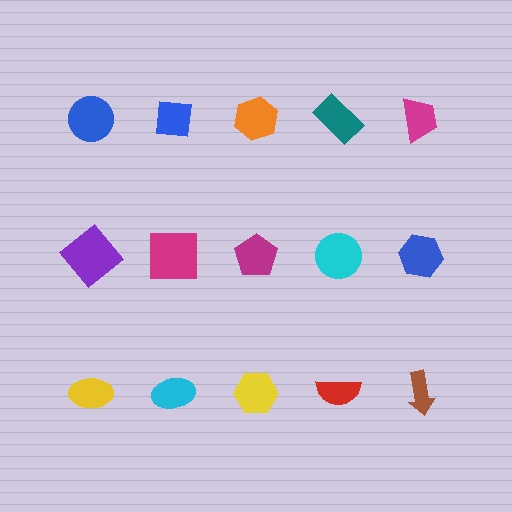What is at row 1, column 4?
A teal rectangle.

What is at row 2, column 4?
A cyan circle.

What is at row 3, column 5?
A brown arrow.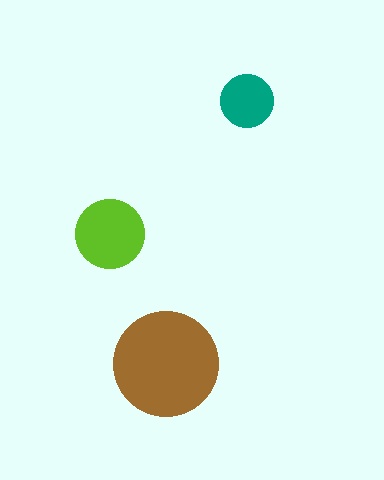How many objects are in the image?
There are 3 objects in the image.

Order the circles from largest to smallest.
the brown one, the lime one, the teal one.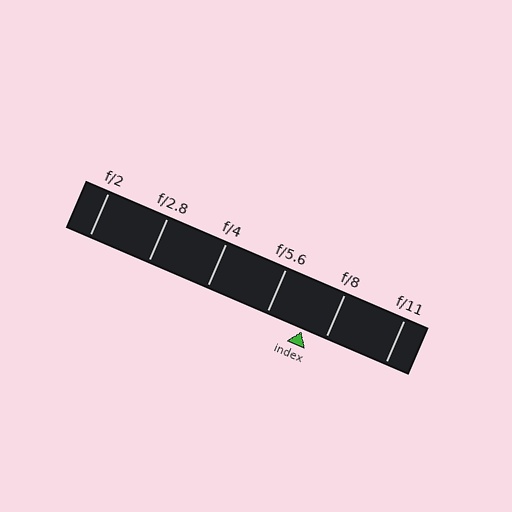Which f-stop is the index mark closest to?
The index mark is closest to f/8.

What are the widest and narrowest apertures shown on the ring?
The widest aperture shown is f/2 and the narrowest is f/11.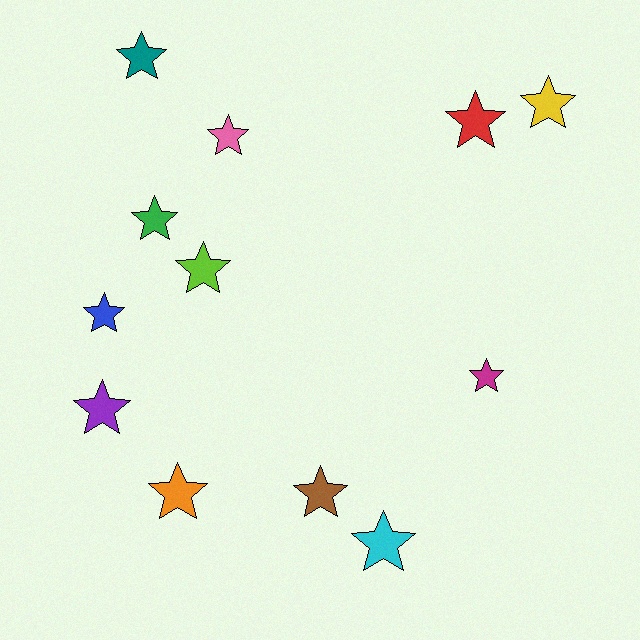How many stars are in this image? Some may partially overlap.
There are 12 stars.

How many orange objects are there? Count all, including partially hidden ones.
There is 1 orange object.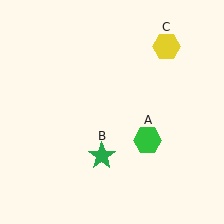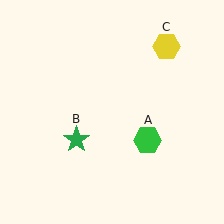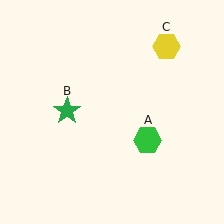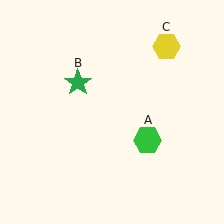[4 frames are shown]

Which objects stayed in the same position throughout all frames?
Green hexagon (object A) and yellow hexagon (object C) remained stationary.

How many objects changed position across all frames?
1 object changed position: green star (object B).